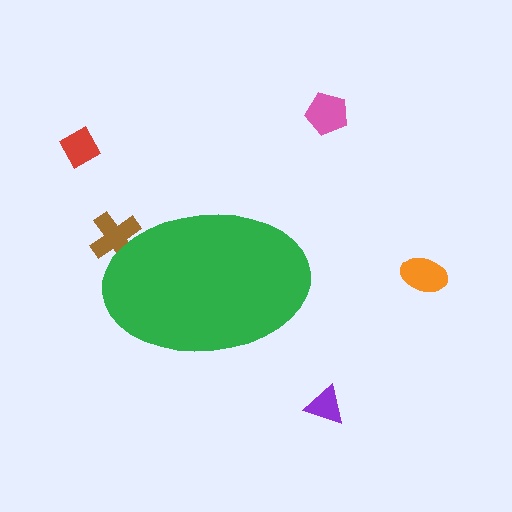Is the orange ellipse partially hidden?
No, the orange ellipse is fully visible.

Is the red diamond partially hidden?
No, the red diamond is fully visible.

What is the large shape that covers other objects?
A green ellipse.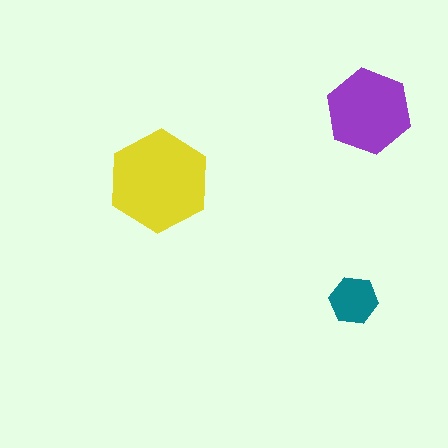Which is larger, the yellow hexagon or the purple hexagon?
The yellow one.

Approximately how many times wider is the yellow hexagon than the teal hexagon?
About 2 times wider.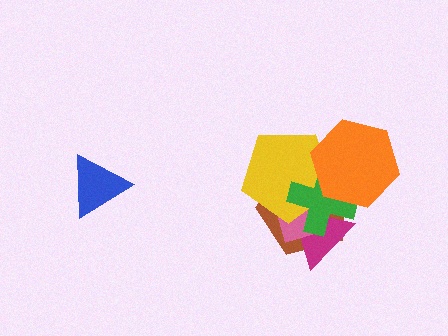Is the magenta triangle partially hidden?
Yes, it is partially covered by another shape.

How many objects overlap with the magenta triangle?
4 objects overlap with the magenta triangle.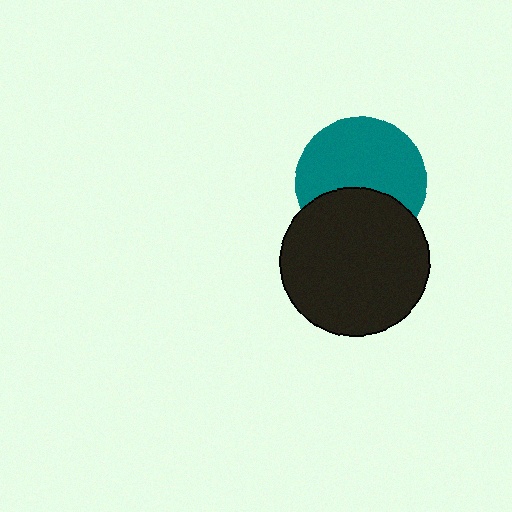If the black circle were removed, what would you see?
You would see the complete teal circle.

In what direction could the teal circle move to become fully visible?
The teal circle could move up. That would shift it out from behind the black circle entirely.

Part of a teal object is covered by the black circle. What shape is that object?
It is a circle.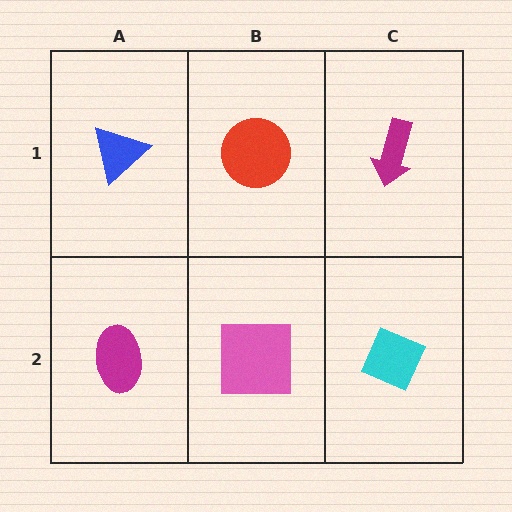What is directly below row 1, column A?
A magenta ellipse.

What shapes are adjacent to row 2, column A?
A blue triangle (row 1, column A), a pink square (row 2, column B).